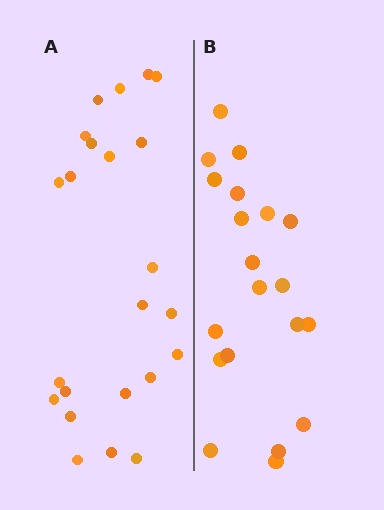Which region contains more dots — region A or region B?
Region A (the left region) has more dots.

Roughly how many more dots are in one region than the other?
Region A has just a few more — roughly 2 or 3 more dots than region B.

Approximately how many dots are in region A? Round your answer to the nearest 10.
About 20 dots. (The exact count is 23, which rounds to 20.)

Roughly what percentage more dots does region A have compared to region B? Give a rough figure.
About 15% more.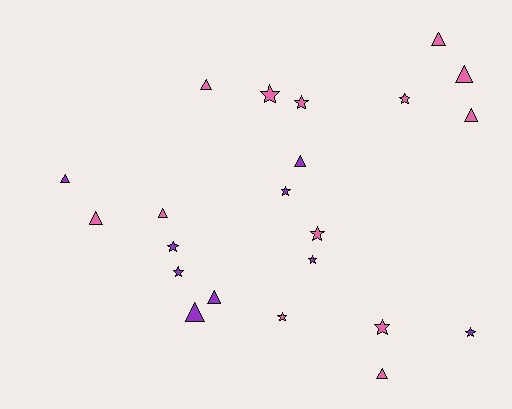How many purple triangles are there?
There are 4 purple triangles.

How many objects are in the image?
There are 22 objects.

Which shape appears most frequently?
Star, with 11 objects.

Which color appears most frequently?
Pink, with 13 objects.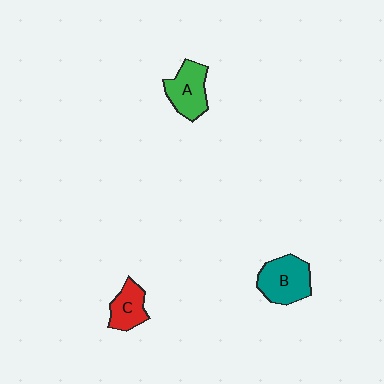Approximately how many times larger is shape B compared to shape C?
Approximately 1.5 times.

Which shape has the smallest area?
Shape C (red).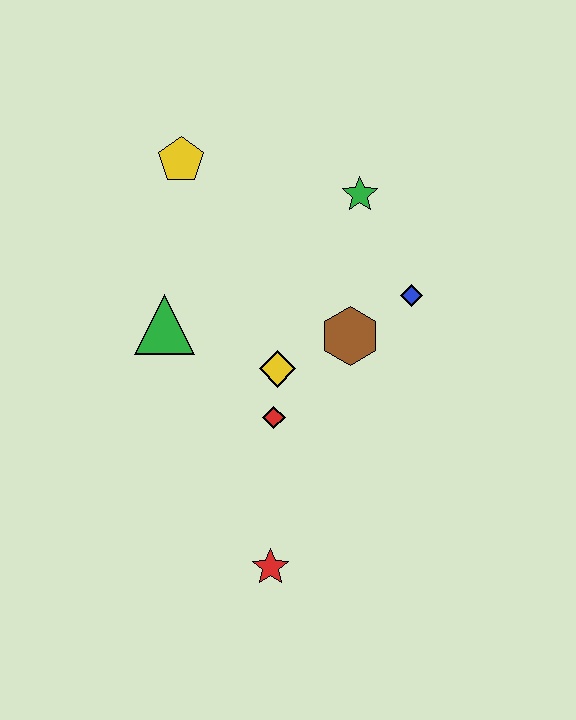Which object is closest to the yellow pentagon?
The green triangle is closest to the yellow pentagon.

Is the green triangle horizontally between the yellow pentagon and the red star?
No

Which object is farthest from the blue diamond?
The red star is farthest from the blue diamond.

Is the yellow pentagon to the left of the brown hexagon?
Yes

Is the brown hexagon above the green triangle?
No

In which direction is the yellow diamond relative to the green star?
The yellow diamond is below the green star.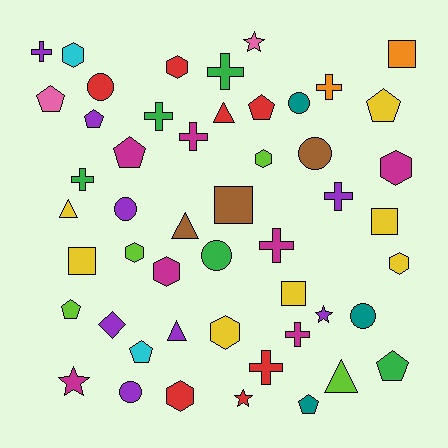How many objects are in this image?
There are 50 objects.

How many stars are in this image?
There are 4 stars.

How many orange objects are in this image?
There are 2 orange objects.